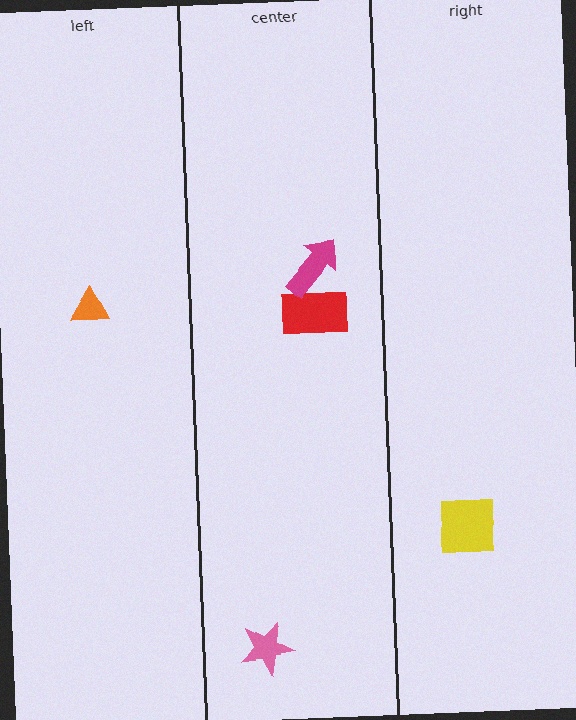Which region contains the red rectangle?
The center region.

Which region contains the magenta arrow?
The center region.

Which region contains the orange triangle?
The left region.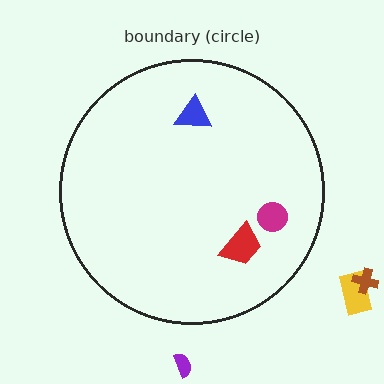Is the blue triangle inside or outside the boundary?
Inside.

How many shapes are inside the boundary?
3 inside, 3 outside.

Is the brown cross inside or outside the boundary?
Outside.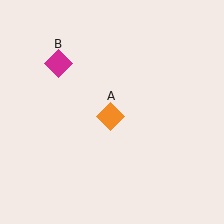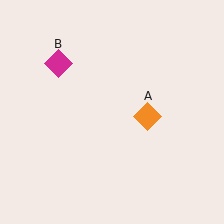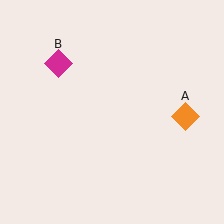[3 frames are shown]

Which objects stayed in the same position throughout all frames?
Magenta diamond (object B) remained stationary.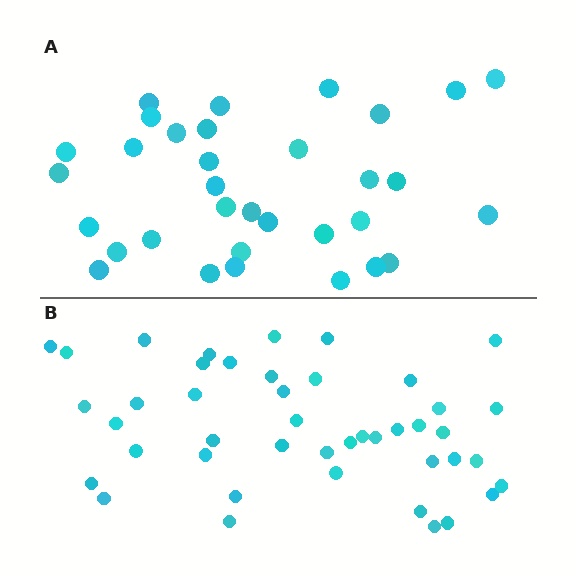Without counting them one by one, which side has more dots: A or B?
Region B (the bottom region) has more dots.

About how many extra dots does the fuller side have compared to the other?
Region B has roughly 12 or so more dots than region A.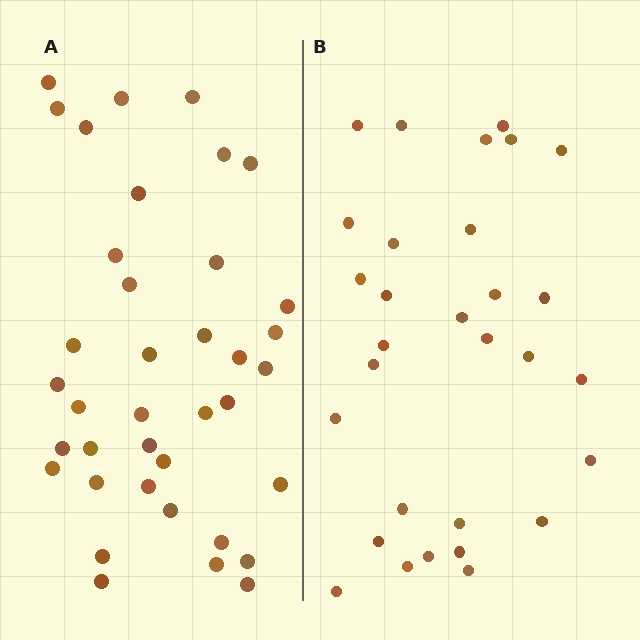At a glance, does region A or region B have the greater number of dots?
Region A (the left region) has more dots.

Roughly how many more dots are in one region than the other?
Region A has roughly 8 or so more dots than region B.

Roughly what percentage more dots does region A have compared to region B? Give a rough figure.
About 25% more.